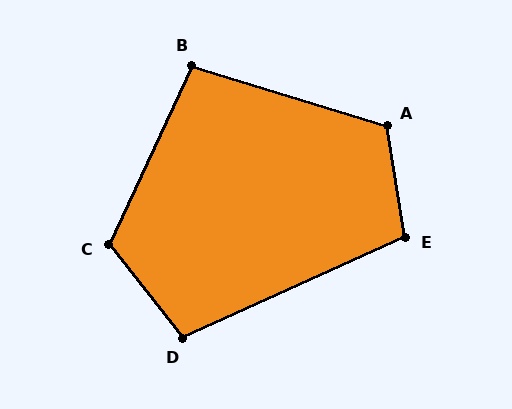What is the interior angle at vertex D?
Approximately 104 degrees (obtuse).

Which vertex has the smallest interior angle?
B, at approximately 98 degrees.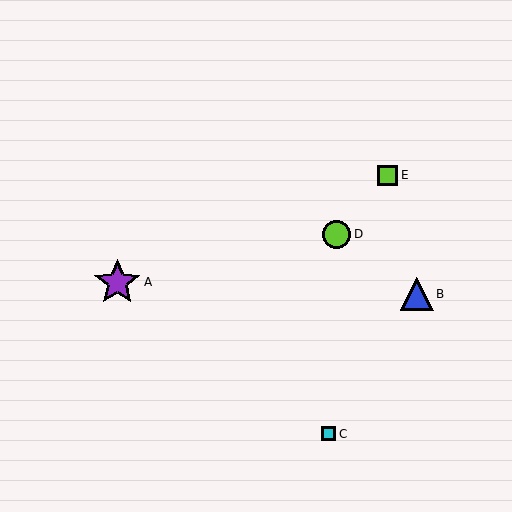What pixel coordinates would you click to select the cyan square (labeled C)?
Click at (328, 434) to select the cyan square C.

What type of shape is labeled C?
Shape C is a cyan square.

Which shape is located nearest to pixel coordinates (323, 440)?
The cyan square (labeled C) at (328, 434) is nearest to that location.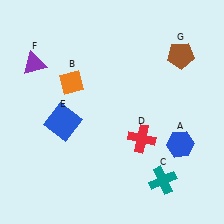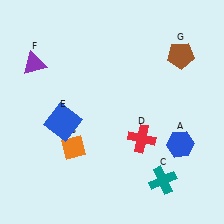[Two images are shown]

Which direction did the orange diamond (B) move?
The orange diamond (B) moved down.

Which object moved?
The orange diamond (B) moved down.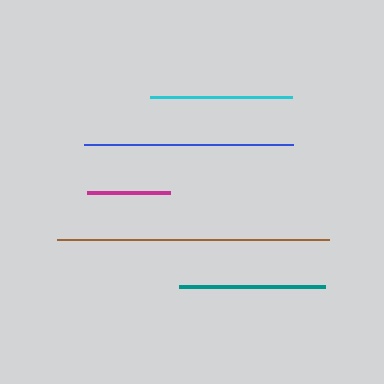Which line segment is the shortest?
The magenta line is the shortest at approximately 83 pixels.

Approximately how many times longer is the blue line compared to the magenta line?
The blue line is approximately 2.5 times the length of the magenta line.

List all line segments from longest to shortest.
From longest to shortest: brown, blue, teal, cyan, magenta.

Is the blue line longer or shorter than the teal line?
The blue line is longer than the teal line.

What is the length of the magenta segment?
The magenta segment is approximately 83 pixels long.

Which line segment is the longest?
The brown line is the longest at approximately 272 pixels.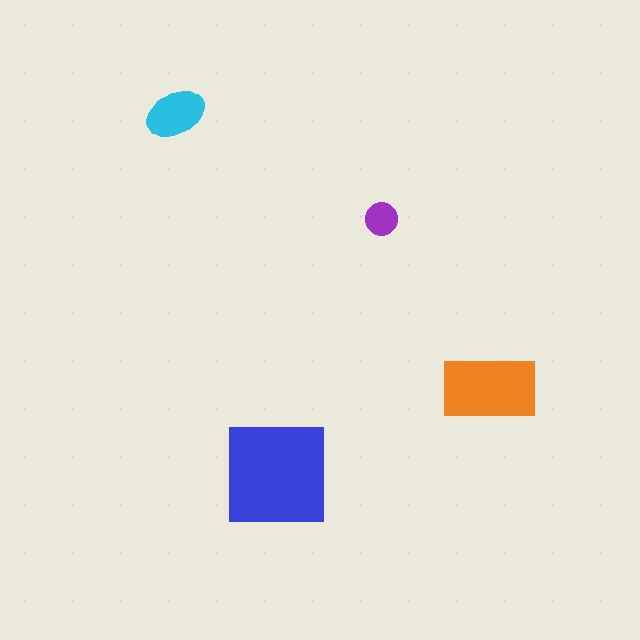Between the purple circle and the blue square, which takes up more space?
The blue square.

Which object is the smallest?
The purple circle.